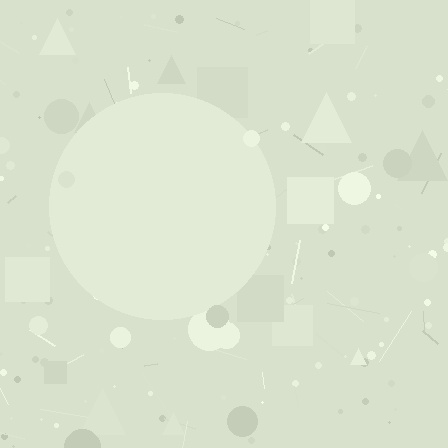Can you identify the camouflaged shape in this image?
The camouflaged shape is a circle.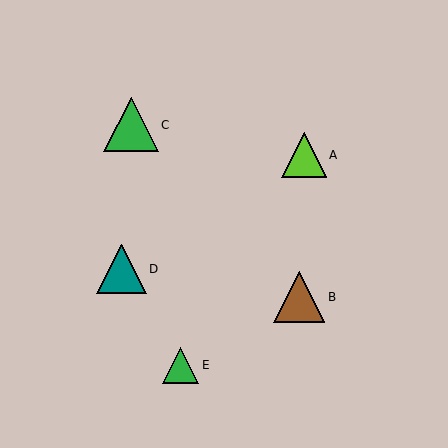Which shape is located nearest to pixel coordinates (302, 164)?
The lime triangle (labeled A) at (304, 155) is nearest to that location.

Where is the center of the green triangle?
The center of the green triangle is at (131, 125).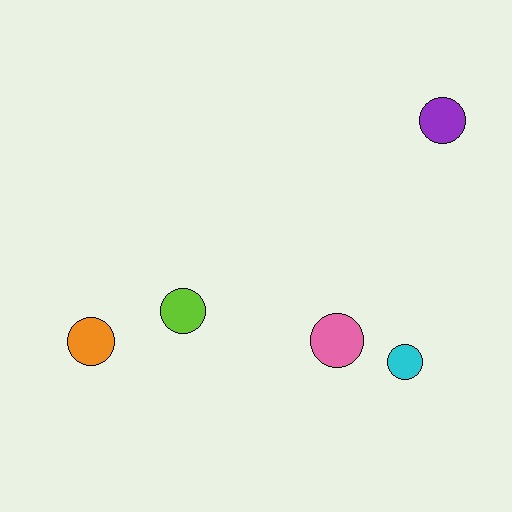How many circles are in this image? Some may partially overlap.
There are 5 circles.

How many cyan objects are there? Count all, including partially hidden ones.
There is 1 cyan object.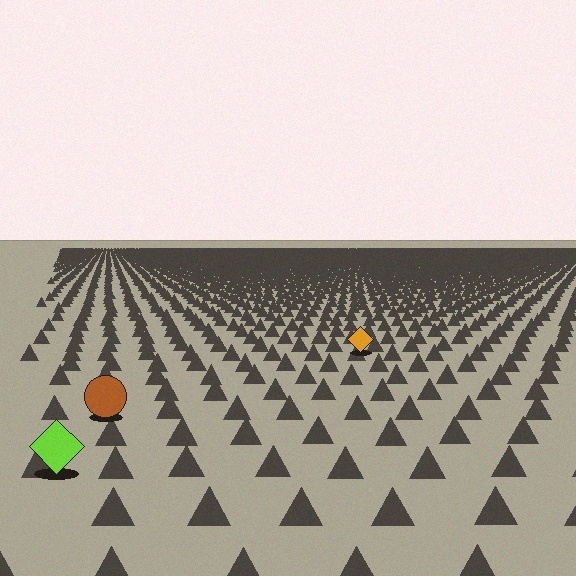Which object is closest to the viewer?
The lime diamond is closest. The texture marks near it are larger and more spread out.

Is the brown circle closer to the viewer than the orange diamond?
Yes. The brown circle is closer — you can tell from the texture gradient: the ground texture is coarser near it.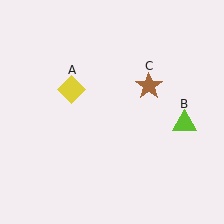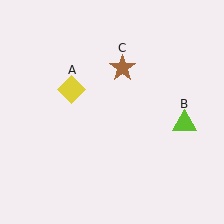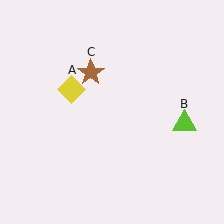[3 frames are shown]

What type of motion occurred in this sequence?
The brown star (object C) rotated counterclockwise around the center of the scene.